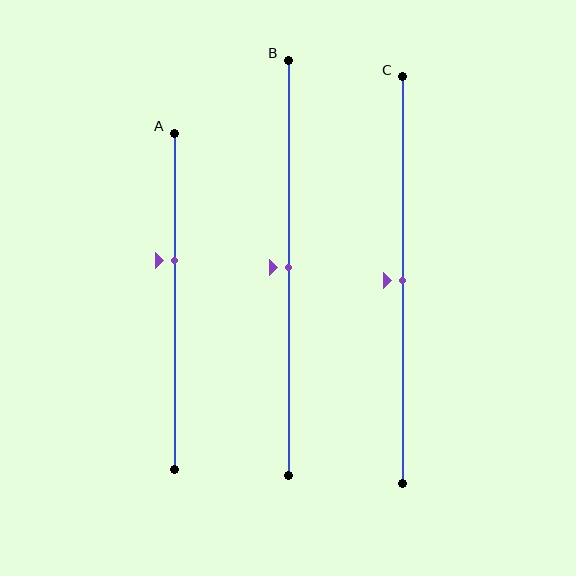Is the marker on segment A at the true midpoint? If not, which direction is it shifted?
No, the marker on segment A is shifted upward by about 12% of the segment length.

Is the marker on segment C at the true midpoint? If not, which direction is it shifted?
Yes, the marker on segment C is at the true midpoint.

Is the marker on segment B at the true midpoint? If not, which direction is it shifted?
Yes, the marker on segment B is at the true midpoint.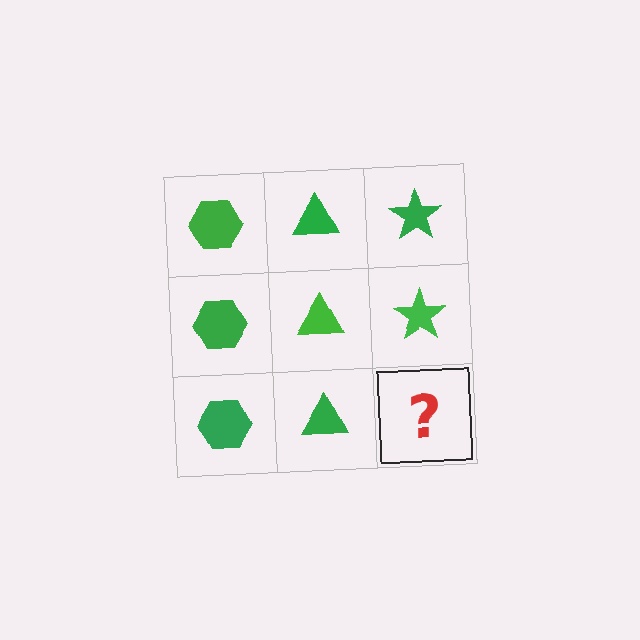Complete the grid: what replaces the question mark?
The question mark should be replaced with a green star.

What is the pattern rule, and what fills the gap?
The rule is that each column has a consistent shape. The gap should be filled with a green star.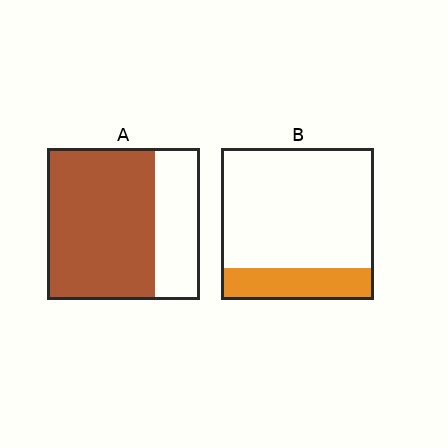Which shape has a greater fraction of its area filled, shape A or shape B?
Shape A.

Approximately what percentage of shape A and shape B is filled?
A is approximately 70% and B is approximately 20%.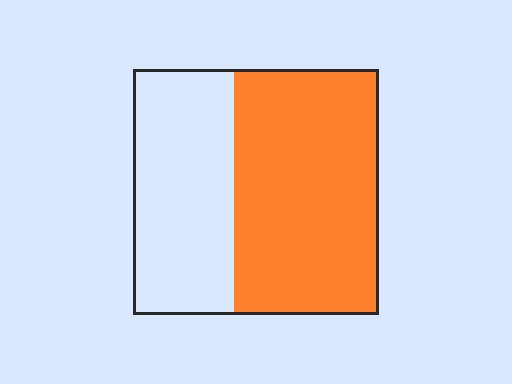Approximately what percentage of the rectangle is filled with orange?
Approximately 60%.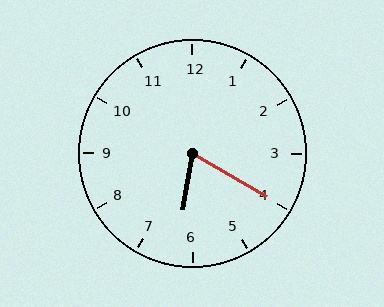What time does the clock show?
6:20.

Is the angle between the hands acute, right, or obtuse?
It is acute.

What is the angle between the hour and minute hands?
Approximately 70 degrees.